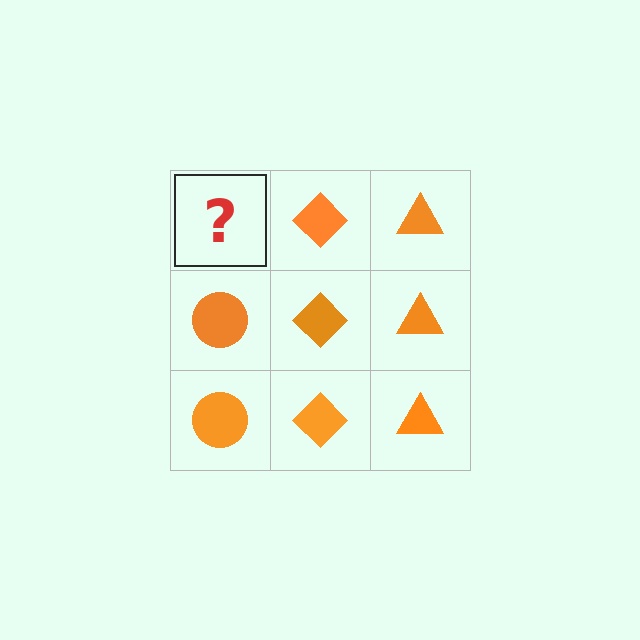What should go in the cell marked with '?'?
The missing cell should contain an orange circle.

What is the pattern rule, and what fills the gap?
The rule is that each column has a consistent shape. The gap should be filled with an orange circle.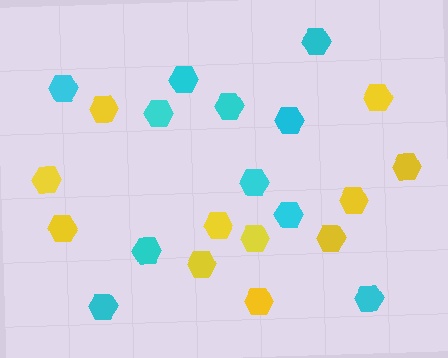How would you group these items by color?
There are 2 groups: one group of cyan hexagons (11) and one group of yellow hexagons (11).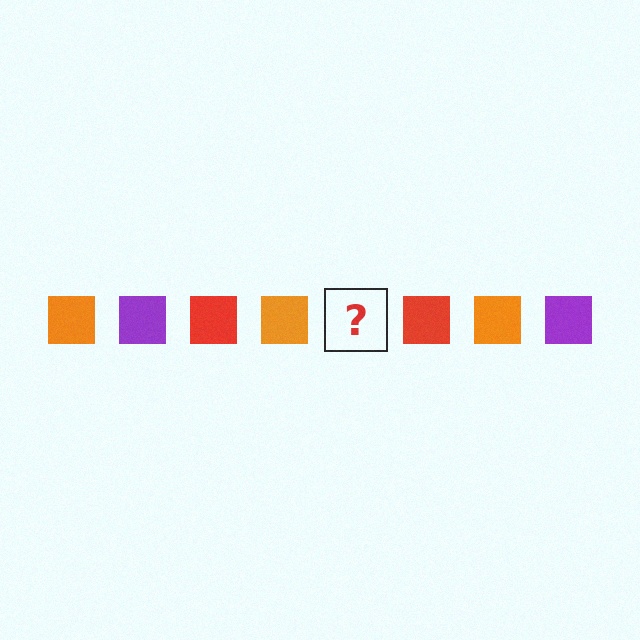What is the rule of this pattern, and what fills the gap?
The rule is that the pattern cycles through orange, purple, red squares. The gap should be filled with a purple square.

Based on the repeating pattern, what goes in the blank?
The blank should be a purple square.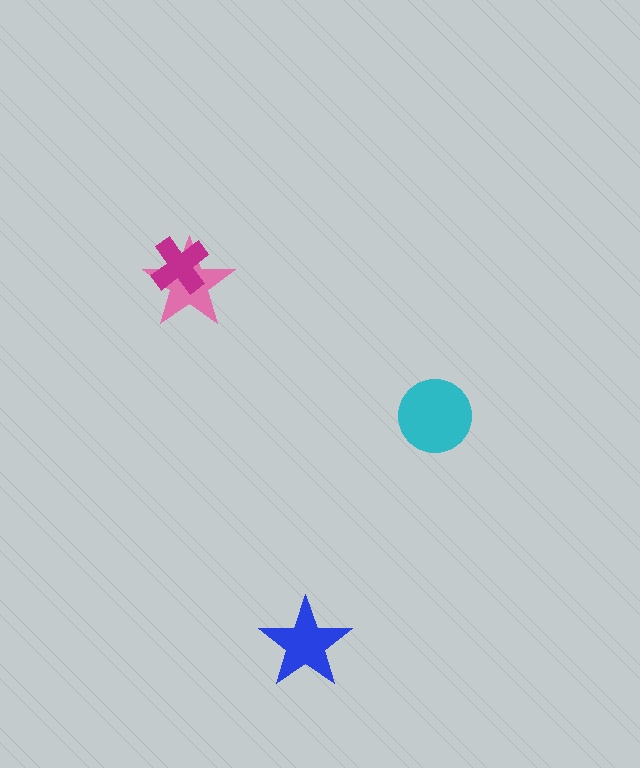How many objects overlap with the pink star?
1 object overlaps with the pink star.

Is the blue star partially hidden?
No, no other shape covers it.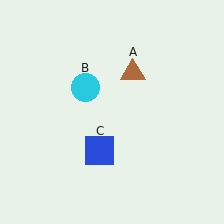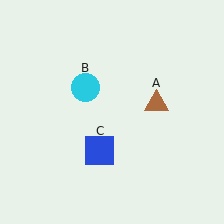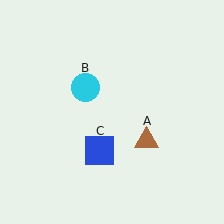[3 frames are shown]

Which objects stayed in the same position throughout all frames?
Cyan circle (object B) and blue square (object C) remained stationary.